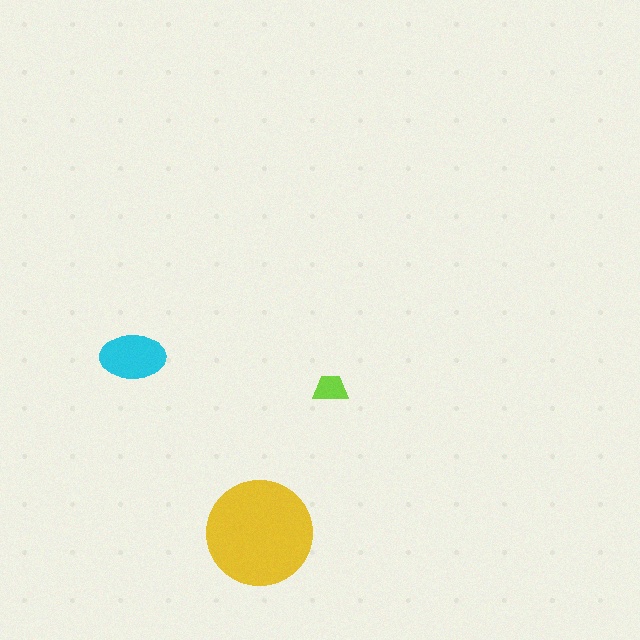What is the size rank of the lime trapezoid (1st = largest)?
3rd.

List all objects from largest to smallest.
The yellow circle, the cyan ellipse, the lime trapezoid.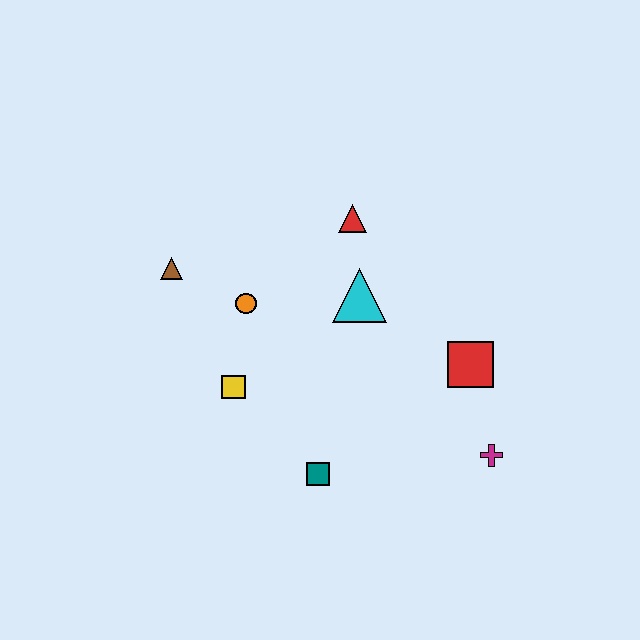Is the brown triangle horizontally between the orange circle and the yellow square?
No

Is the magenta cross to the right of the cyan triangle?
Yes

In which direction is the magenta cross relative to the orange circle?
The magenta cross is to the right of the orange circle.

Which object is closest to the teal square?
The yellow square is closest to the teal square.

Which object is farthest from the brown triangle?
The magenta cross is farthest from the brown triangle.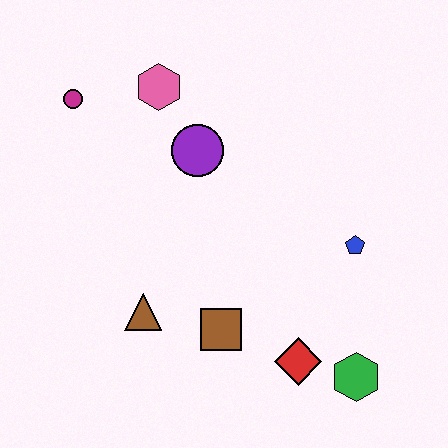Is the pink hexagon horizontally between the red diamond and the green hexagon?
No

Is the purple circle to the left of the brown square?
Yes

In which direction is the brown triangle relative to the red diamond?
The brown triangle is to the left of the red diamond.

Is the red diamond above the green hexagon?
Yes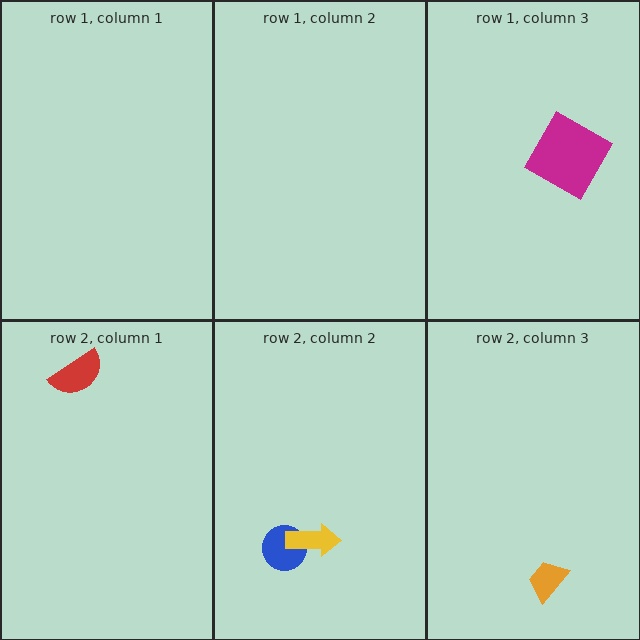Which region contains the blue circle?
The row 2, column 2 region.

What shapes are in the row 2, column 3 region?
The orange trapezoid.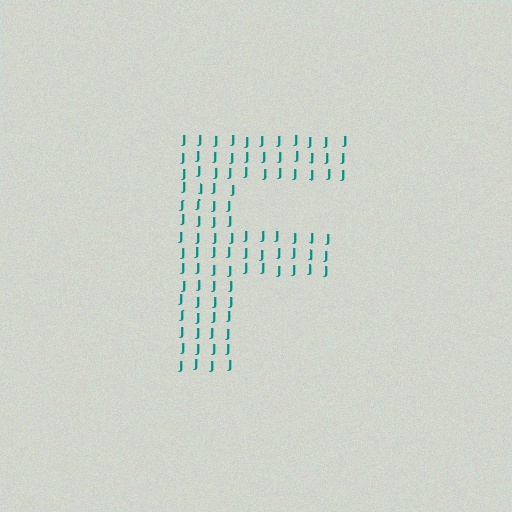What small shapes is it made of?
It is made of small letter J's.